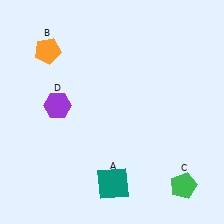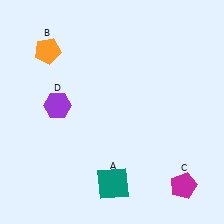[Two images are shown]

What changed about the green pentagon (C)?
In Image 1, C is green. In Image 2, it changed to magenta.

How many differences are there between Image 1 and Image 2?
There is 1 difference between the two images.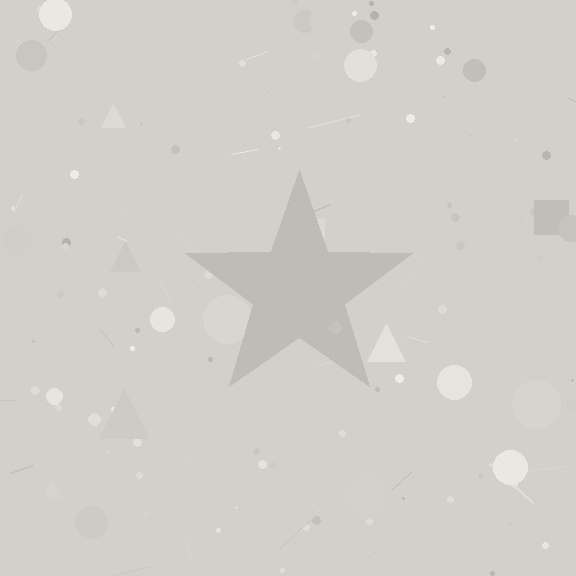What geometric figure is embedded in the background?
A star is embedded in the background.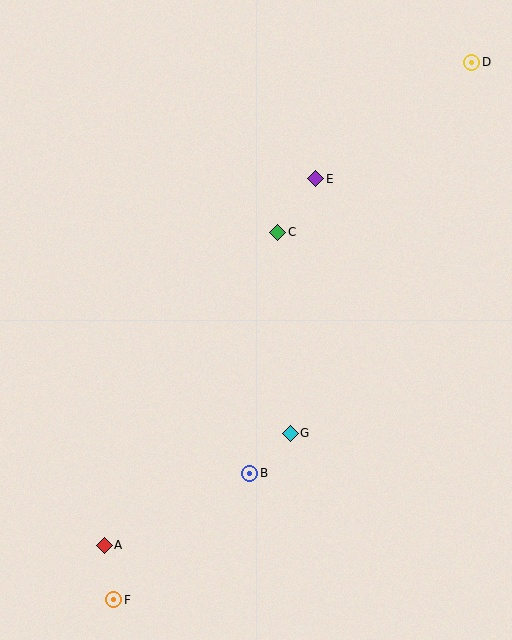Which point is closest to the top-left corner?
Point C is closest to the top-left corner.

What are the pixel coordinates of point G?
Point G is at (290, 433).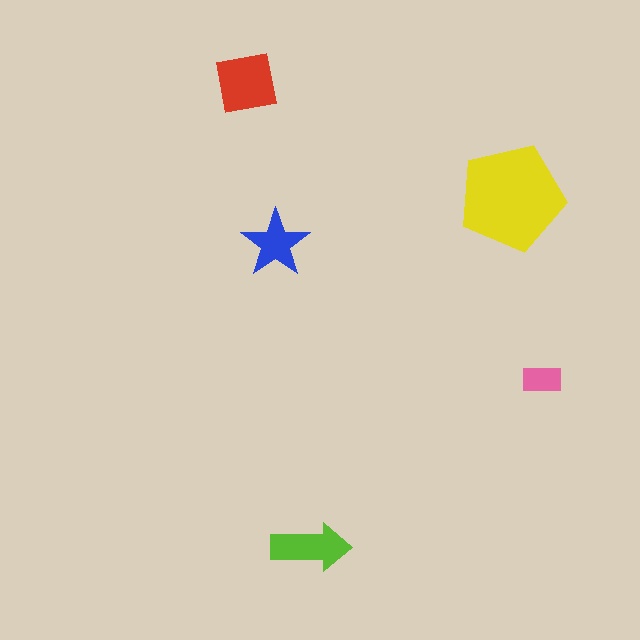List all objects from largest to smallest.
The yellow pentagon, the red square, the lime arrow, the blue star, the pink rectangle.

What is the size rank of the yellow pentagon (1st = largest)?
1st.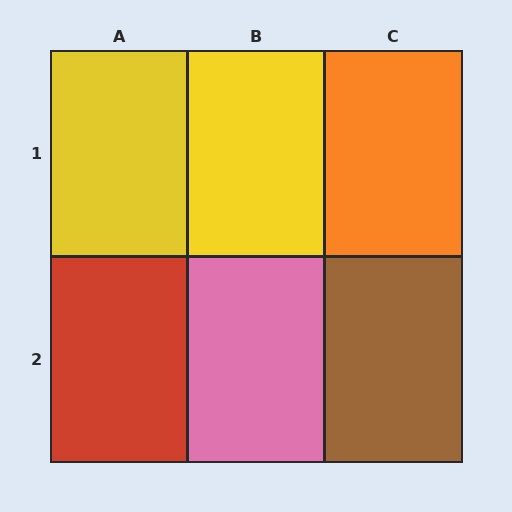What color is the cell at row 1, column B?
Yellow.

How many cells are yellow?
2 cells are yellow.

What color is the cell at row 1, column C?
Orange.